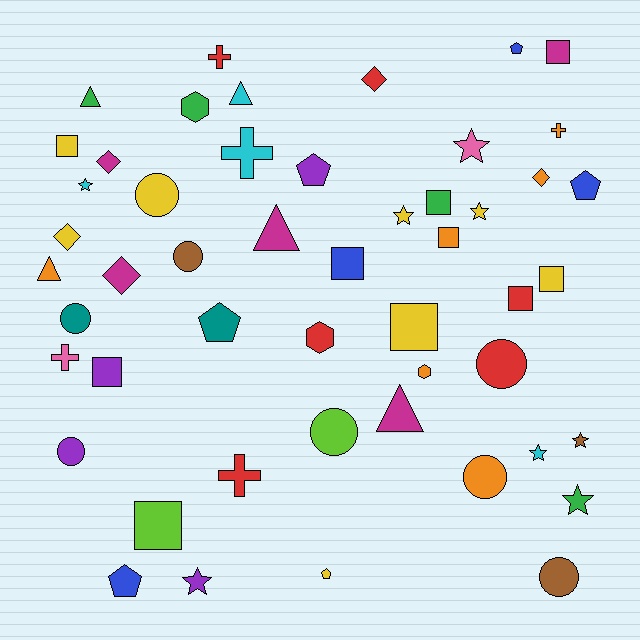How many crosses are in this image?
There are 5 crosses.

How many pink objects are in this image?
There are 2 pink objects.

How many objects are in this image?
There are 50 objects.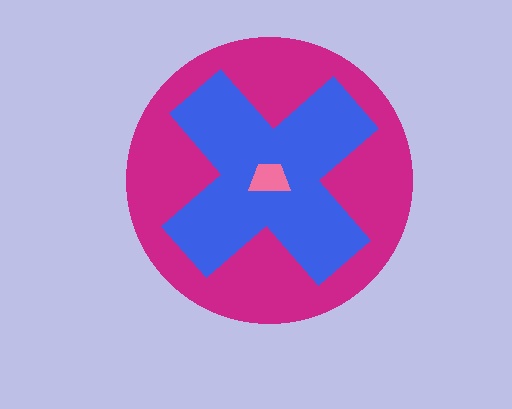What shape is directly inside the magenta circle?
The blue cross.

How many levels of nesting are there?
3.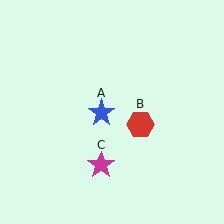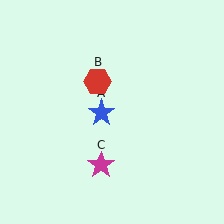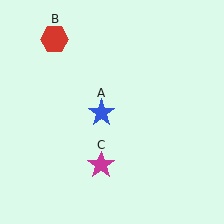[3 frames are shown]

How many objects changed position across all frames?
1 object changed position: red hexagon (object B).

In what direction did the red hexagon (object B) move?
The red hexagon (object B) moved up and to the left.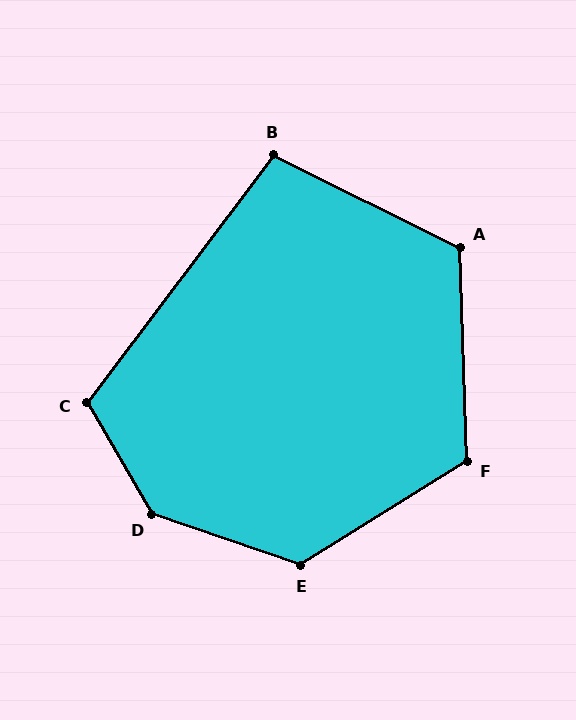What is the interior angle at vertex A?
Approximately 118 degrees (obtuse).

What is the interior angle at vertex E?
Approximately 129 degrees (obtuse).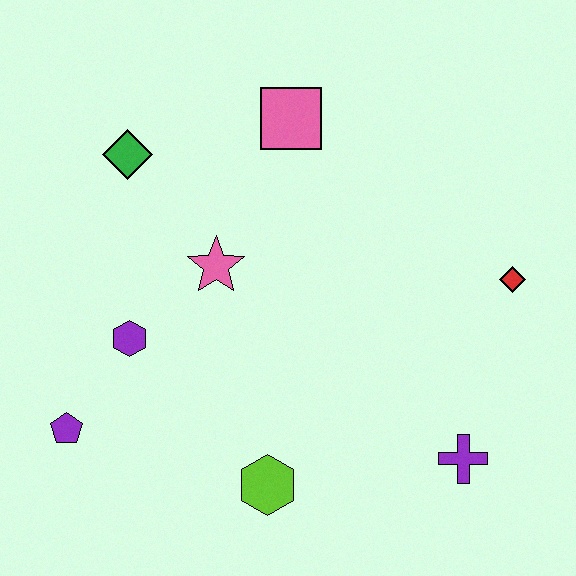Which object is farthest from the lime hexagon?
The pink square is farthest from the lime hexagon.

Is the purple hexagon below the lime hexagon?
No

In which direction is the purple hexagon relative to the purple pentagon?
The purple hexagon is above the purple pentagon.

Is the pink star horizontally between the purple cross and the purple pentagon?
Yes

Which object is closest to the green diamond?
The pink star is closest to the green diamond.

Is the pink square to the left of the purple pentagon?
No